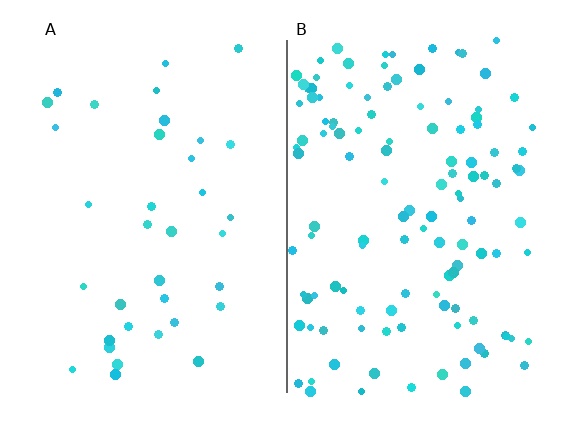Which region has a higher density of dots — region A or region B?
B (the right).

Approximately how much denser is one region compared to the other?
Approximately 3.4× — region B over region A.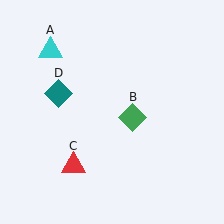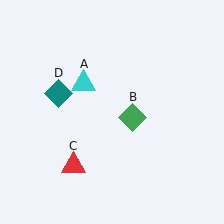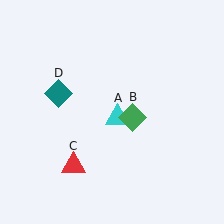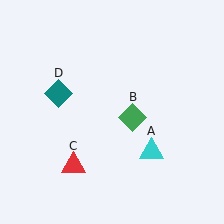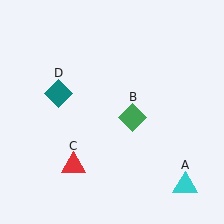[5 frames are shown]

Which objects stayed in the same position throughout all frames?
Green diamond (object B) and red triangle (object C) and teal diamond (object D) remained stationary.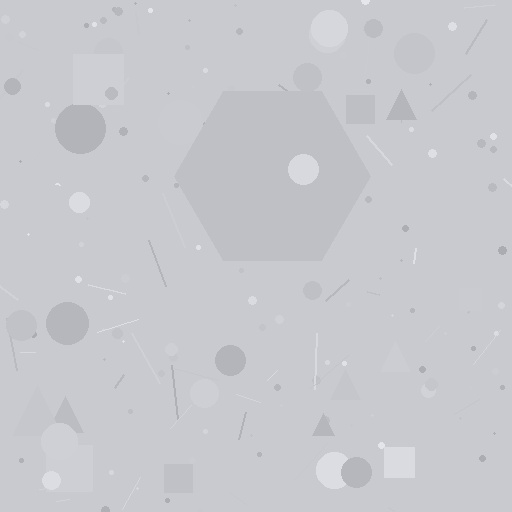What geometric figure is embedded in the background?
A hexagon is embedded in the background.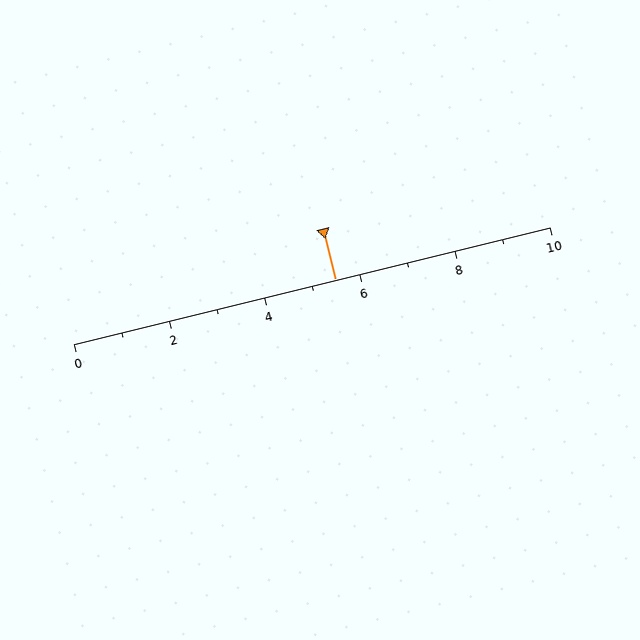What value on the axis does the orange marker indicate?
The marker indicates approximately 5.5.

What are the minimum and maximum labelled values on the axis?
The axis runs from 0 to 10.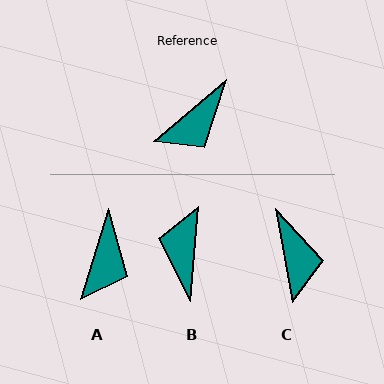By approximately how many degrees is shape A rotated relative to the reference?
Approximately 33 degrees counter-clockwise.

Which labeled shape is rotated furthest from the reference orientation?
B, about 135 degrees away.